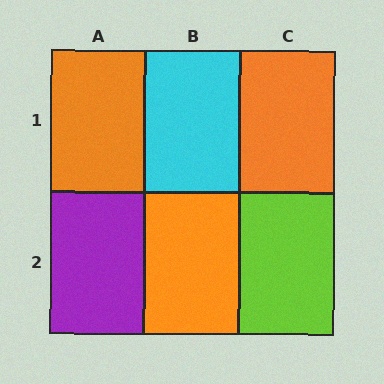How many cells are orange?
3 cells are orange.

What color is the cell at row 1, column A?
Orange.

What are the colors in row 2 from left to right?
Purple, orange, lime.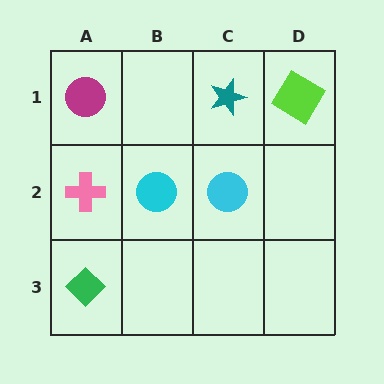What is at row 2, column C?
A cyan circle.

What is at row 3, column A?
A green diamond.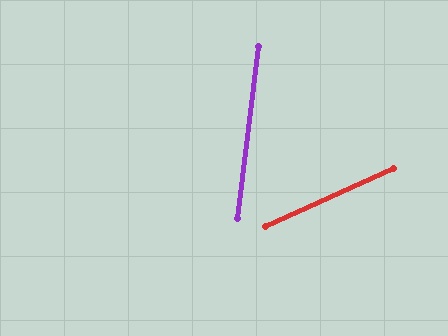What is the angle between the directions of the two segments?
Approximately 59 degrees.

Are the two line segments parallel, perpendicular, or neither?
Neither parallel nor perpendicular — they differ by about 59°.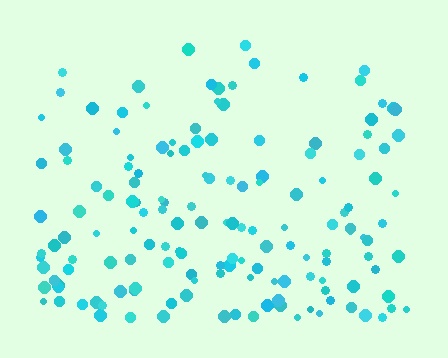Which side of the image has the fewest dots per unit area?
The top.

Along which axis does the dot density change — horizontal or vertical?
Vertical.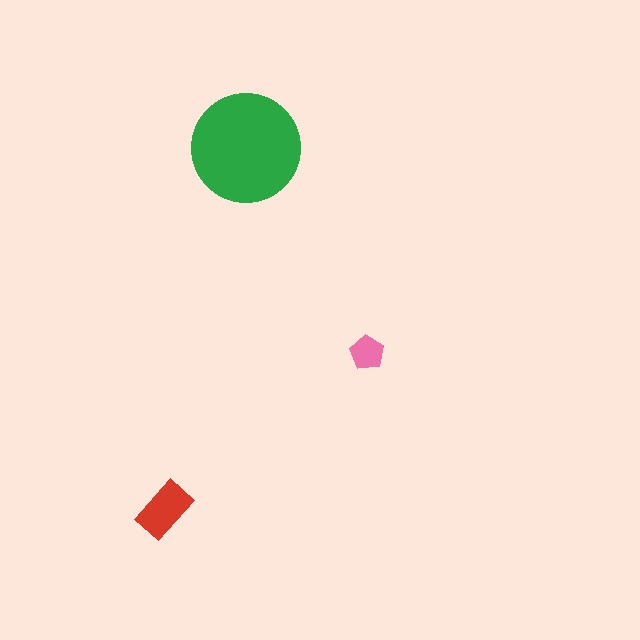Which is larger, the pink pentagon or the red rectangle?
The red rectangle.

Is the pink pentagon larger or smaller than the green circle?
Smaller.